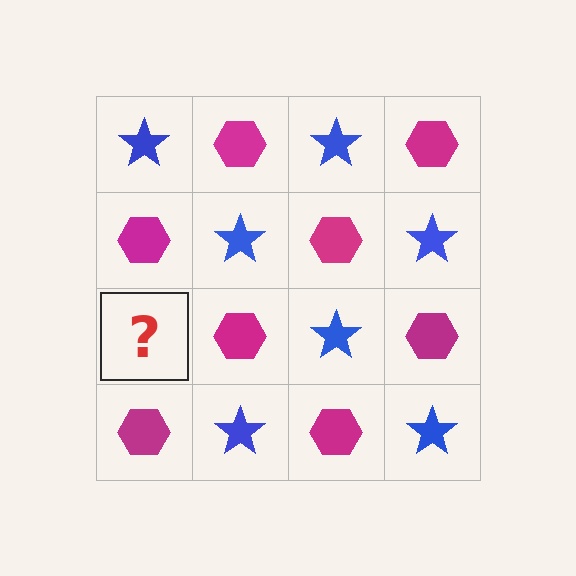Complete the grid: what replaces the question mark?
The question mark should be replaced with a blue star.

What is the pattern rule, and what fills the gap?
The rule is that it alternates blue star and magenta hexagon in a checkerboard pattern. The gap should be filled with a blue star.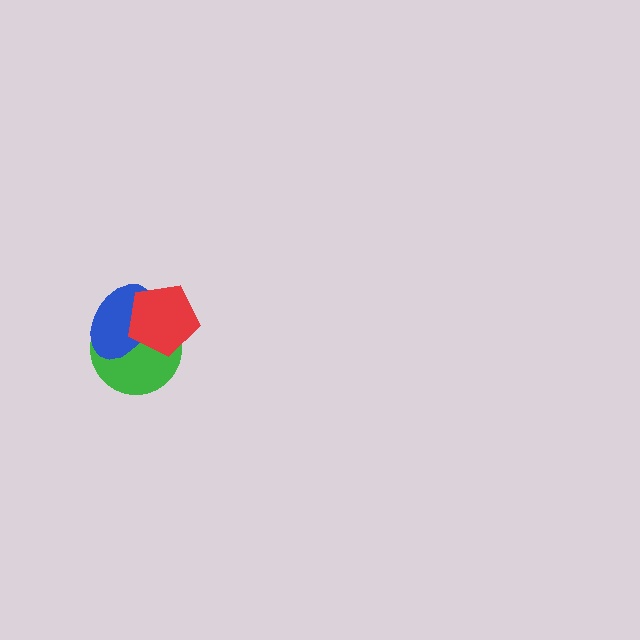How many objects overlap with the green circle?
2 objects overlap with the green circle.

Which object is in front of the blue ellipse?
The red pentagon is in front of the blue ellipse.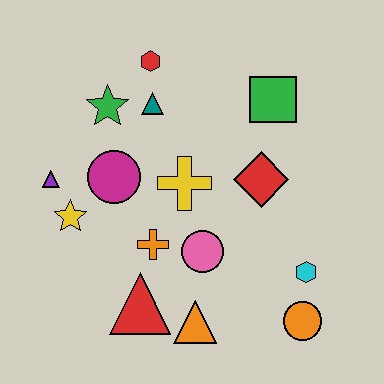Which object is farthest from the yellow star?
The orange circle is farthest from the yellow star.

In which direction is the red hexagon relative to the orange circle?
The red hexagon is above the orange circle.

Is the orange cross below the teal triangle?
Yes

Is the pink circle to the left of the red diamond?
Yes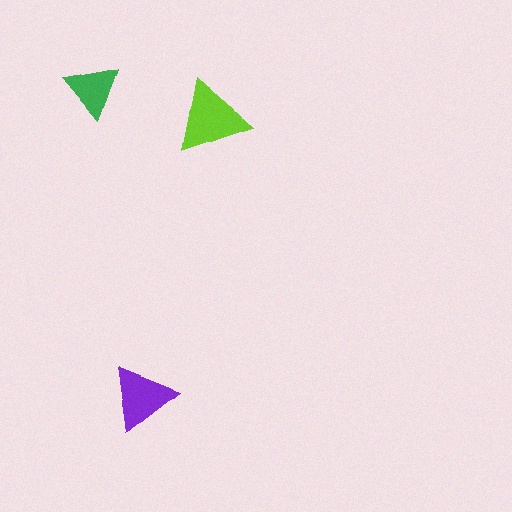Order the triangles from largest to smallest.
the lime one, the purple one, the green one.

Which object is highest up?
The green triangle is topmost.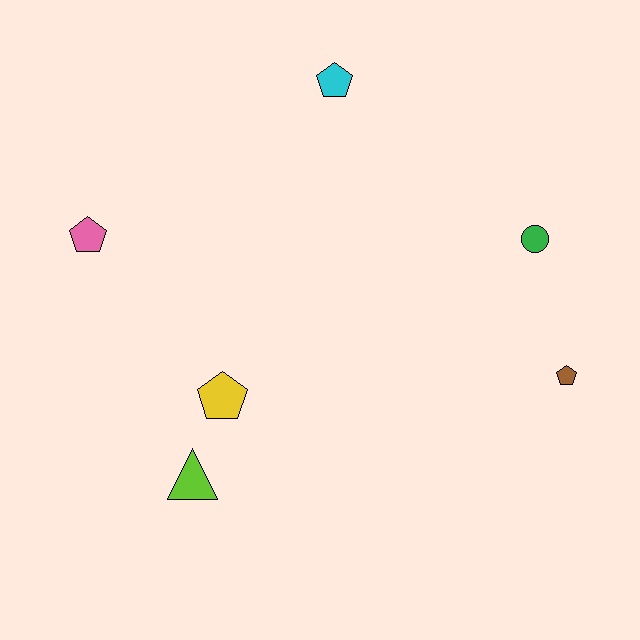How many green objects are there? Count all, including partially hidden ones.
There is 1 green object.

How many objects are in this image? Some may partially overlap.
There are 6 objects.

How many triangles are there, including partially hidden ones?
There is 1 triangle.